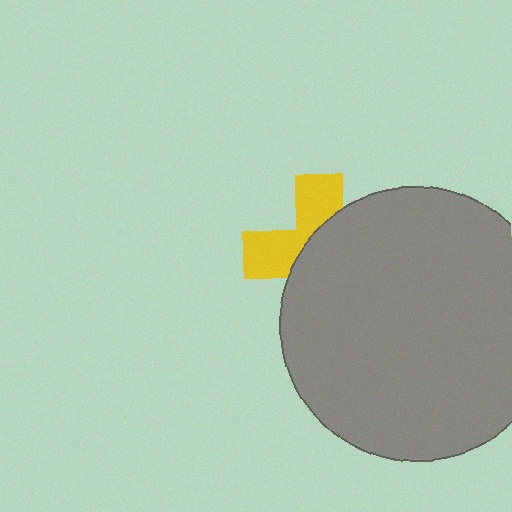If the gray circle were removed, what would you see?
You would see the complete yellow cross.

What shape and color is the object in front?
The object in front is a gray circle.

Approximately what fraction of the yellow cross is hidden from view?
Roughly 61% of the yellow cross is hidden behind the gray circle.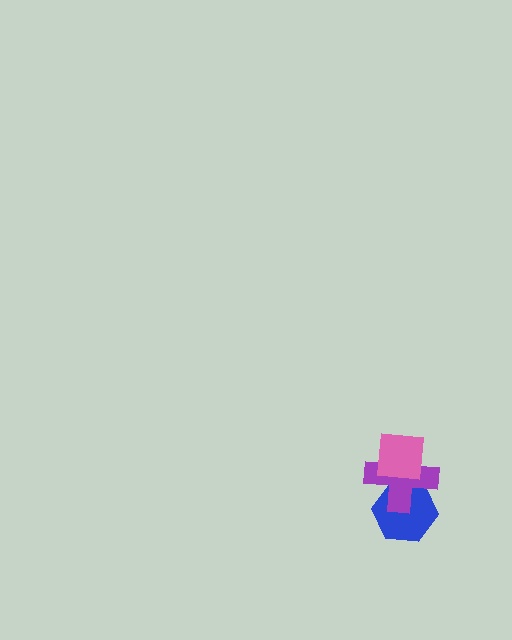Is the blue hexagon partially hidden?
Yes, it is partially covered by another shape.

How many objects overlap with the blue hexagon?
2 objects overlap with the blue hexagon.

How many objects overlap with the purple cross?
2 objects overlap with the purple cross.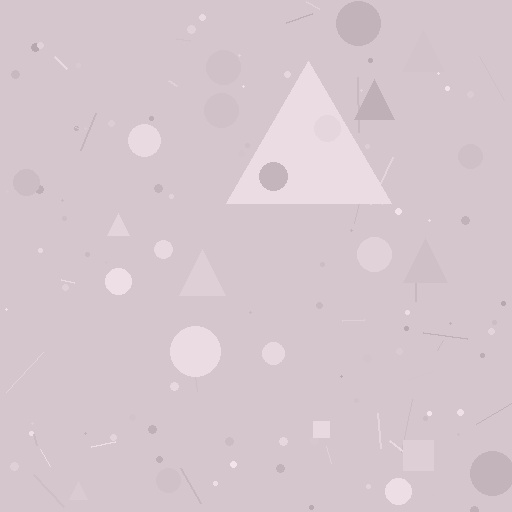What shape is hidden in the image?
A triangle is hidden in the image.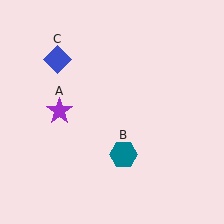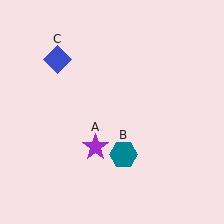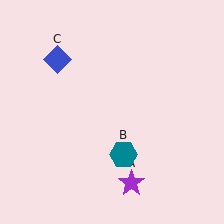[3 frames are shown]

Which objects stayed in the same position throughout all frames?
Teal hexagon (object B) and blue diamond (object C) remained stationary.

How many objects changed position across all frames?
1 object changed position: purple star (object A).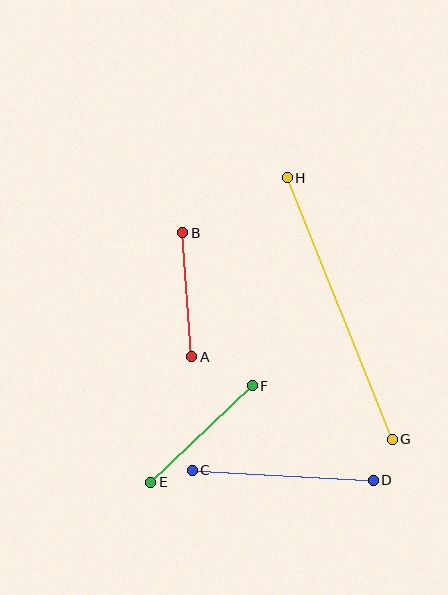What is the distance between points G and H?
The distance is approximately 281 pixels.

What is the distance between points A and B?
The distance is approximately 124 pixels.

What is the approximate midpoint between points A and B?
The midpoint is at approximately (187, 295) pixels.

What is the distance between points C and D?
The distance is approximately 181 pixels.